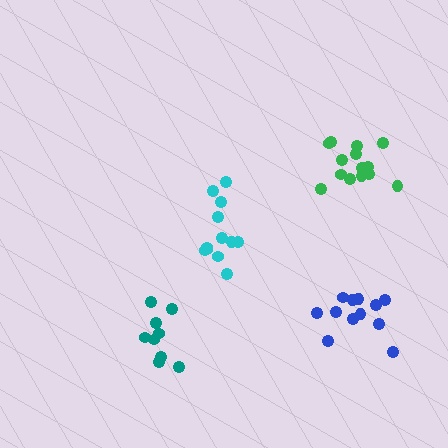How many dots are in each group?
Group 1: 14 dots, Group 2: 9 dots, Group 3: 12 dots, Group 4: 12 dots (47 total).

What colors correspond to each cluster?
The clusters are colored: green, teal, blue, cyan.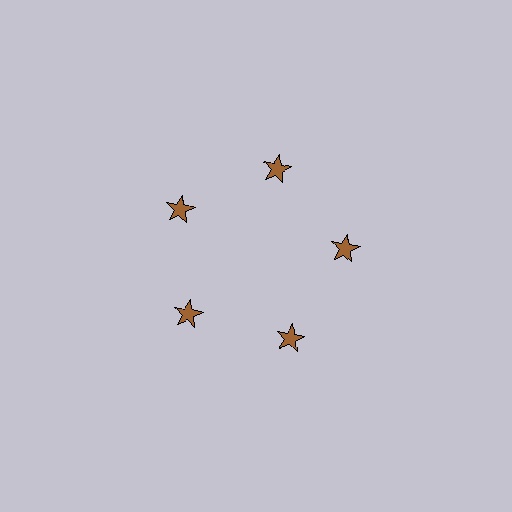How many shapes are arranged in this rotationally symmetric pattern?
There are 5 shapes, arranged in 5 groups of 1.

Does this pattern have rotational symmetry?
Yes, this pattern has 5-fold rotational symmetry. It looks the same after rotating 72 degrees around the center.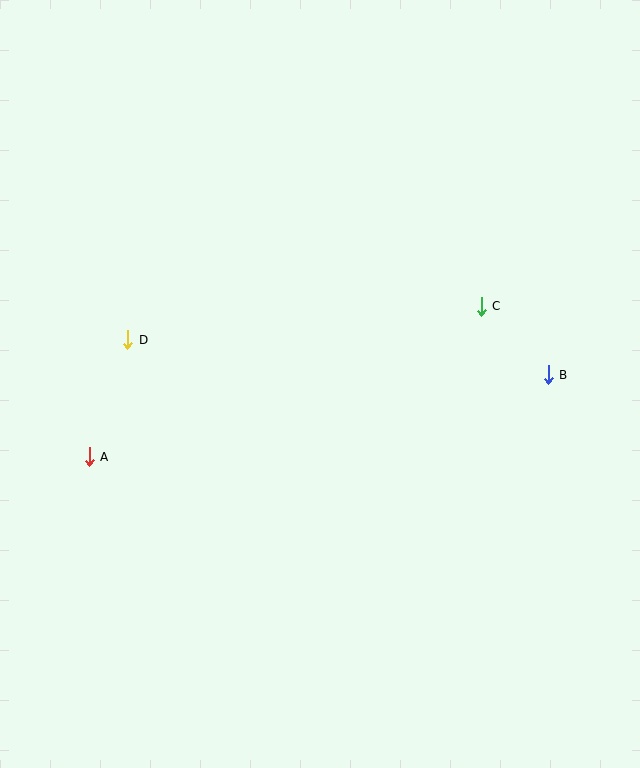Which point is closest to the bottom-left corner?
Point A is closest to the bottom-left corner.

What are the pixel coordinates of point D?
Point D is at (128, 340).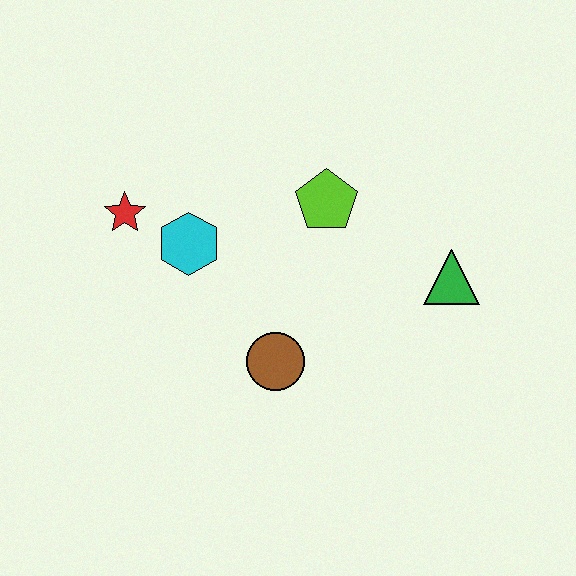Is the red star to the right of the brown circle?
No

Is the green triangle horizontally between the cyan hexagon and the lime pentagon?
No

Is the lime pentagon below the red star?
No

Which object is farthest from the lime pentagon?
The red star is farthest from the lime pentagon.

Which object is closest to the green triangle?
The lime pentagon is closest to the green triangle.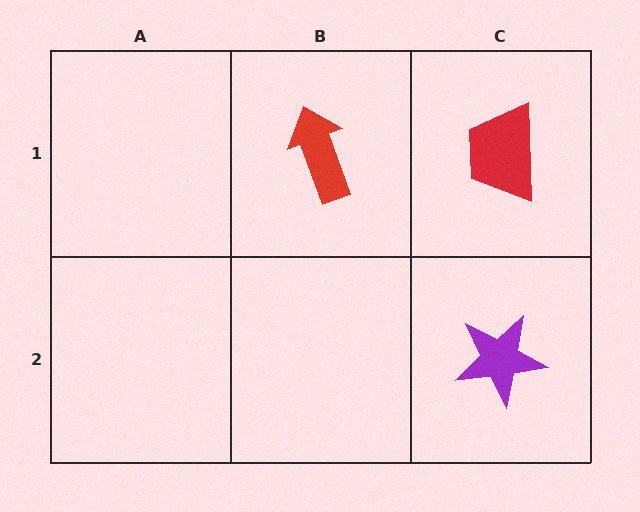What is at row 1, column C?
A red trapezoid.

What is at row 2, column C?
A purple star.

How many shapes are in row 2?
1 shape.